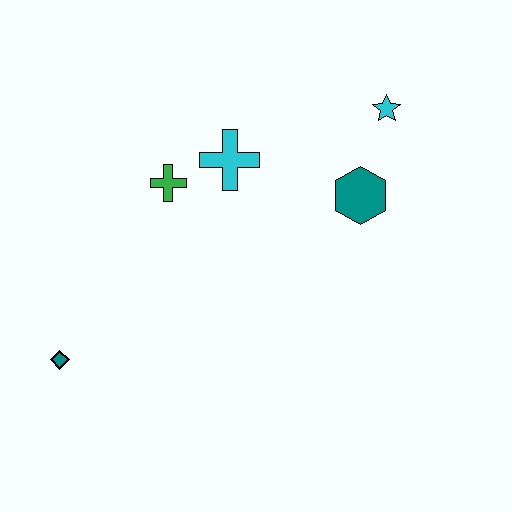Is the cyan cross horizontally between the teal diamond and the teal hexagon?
Yes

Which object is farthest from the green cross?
The cyan star is farthest from the green cross.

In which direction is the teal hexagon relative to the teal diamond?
The teal hexagon is to the right of the teal diamond.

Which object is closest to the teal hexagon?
The cyan star is closest to the teal hexagon.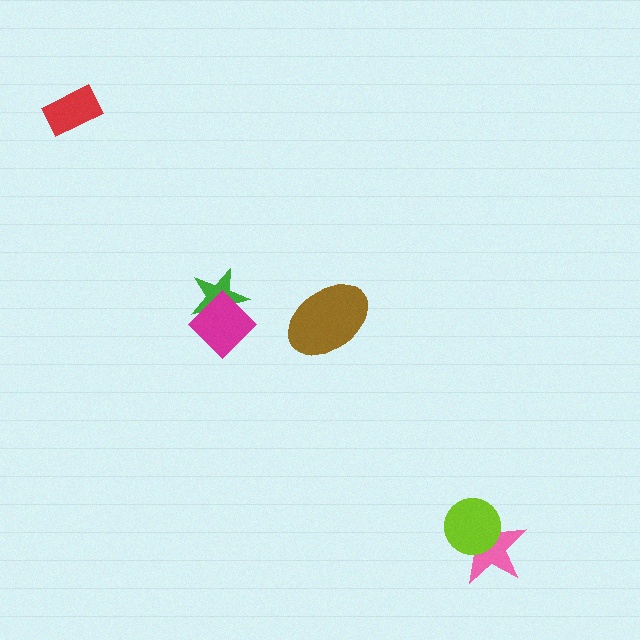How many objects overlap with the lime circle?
1 object overlaps with the lime circle.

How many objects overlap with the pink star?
1 object overlaps with the pink star.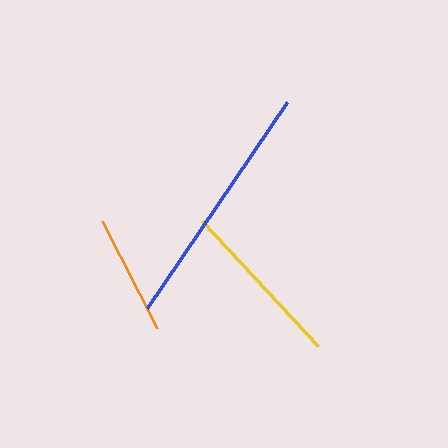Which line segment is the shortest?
The orange line is the shortest at approximately 121 pixels.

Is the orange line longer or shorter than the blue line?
The blue line is longer than the orange line.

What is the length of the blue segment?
The blue segment is approximately 249 pixels long.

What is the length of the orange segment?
The orange segment is approximately 121 pixels long.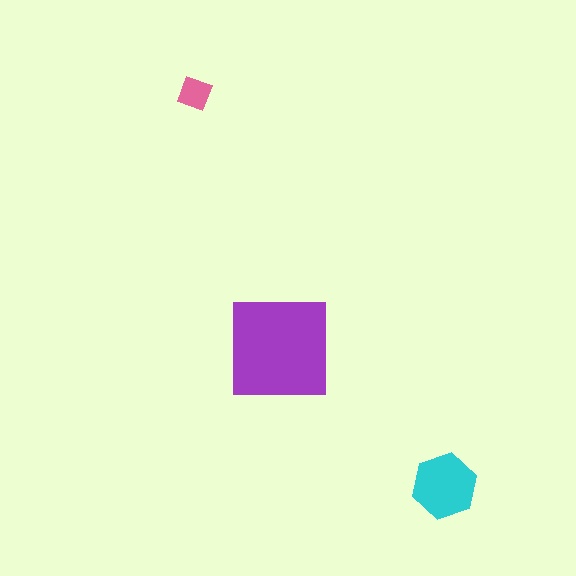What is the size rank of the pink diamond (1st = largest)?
3rd.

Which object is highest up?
The pink diamond is topmost.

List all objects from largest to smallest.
The purple square, the cyan hexagon, the pink diamond.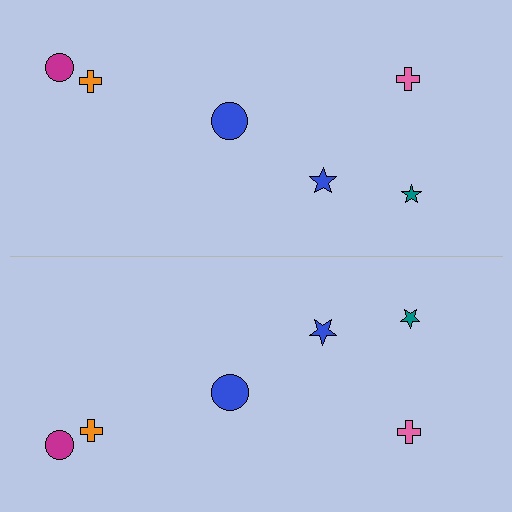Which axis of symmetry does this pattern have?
The pattern has a horizontal axis of symmetry running through the center of the image.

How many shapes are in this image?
There are 12 shapes in this image.